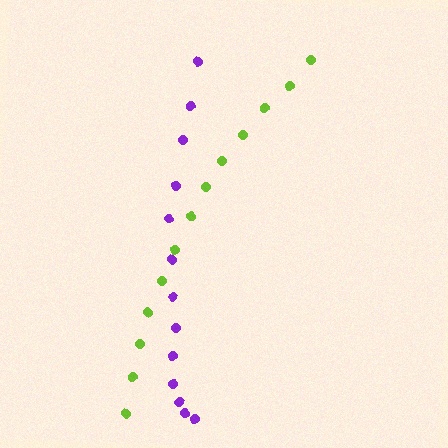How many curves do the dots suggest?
There are 2 distinct paths.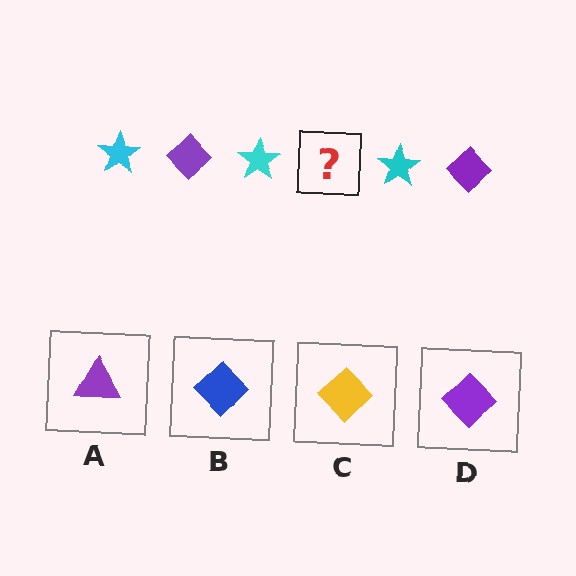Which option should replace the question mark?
Option D.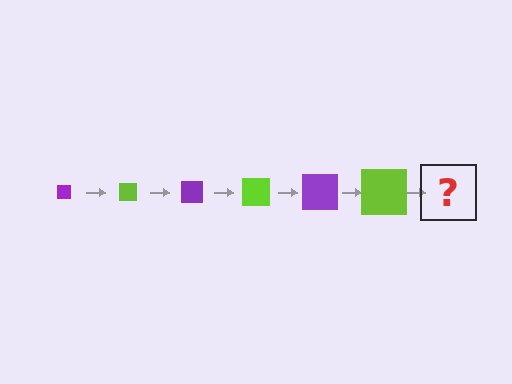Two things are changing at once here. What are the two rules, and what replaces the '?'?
The two rules are that the square grows larger each step and the color cycles through purple and lime. The '?' should be a purple square, larger than the previous one.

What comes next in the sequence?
The next element should be a purple square, larger than the previous one.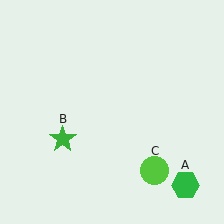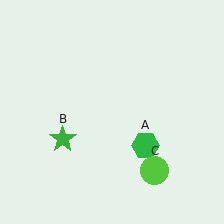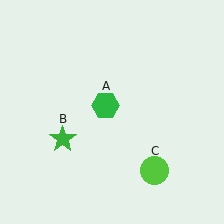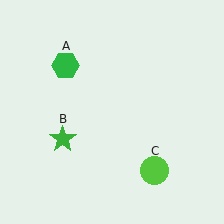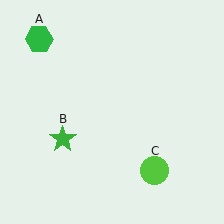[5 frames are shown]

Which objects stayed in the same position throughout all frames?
Green star (object B) and lime circle (object C) remained stationary.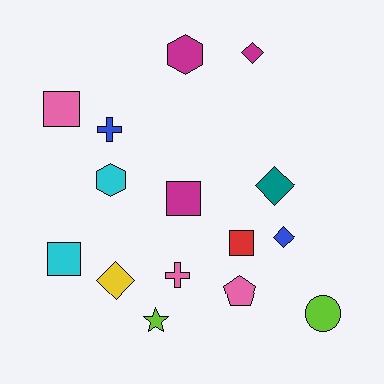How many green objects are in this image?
There are no green objects.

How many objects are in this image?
There are 15 objects.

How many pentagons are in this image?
There is 1 pentagon.